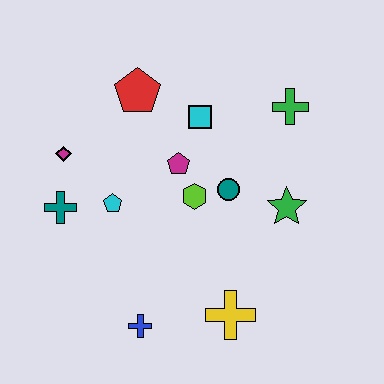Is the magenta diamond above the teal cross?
Yes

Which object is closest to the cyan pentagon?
The teal cross is closest to the cyan pentagon.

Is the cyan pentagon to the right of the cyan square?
No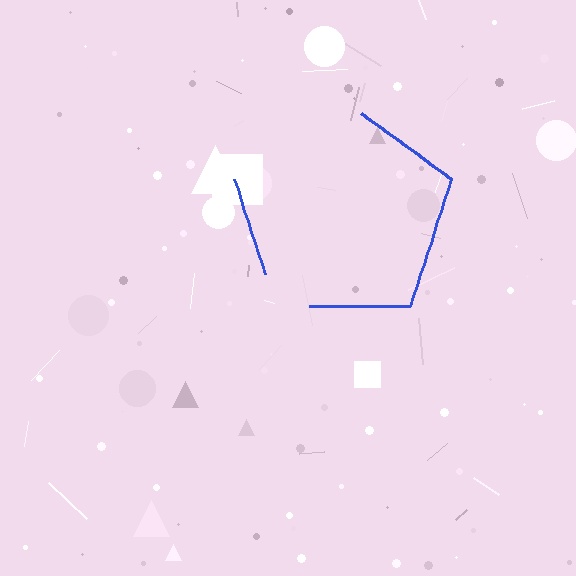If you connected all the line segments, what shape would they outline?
They would outline a pentagon.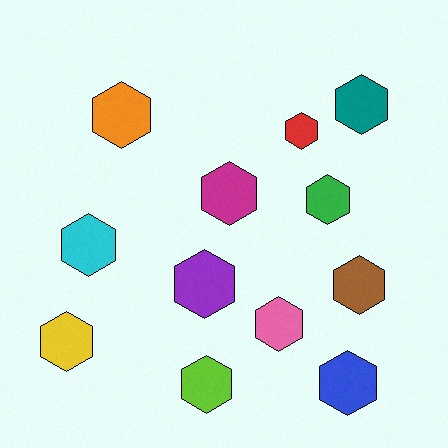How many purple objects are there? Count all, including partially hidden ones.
There is 1 purple object.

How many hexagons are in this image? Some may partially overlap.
There are 12 hexagons.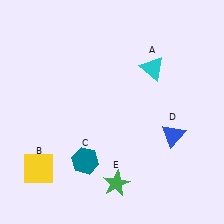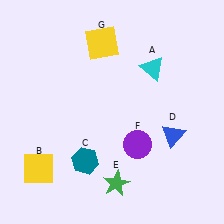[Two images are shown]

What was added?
A purple circle (F), a yellow square (G) were added in Image 2.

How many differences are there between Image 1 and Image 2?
There are 2 differences between the two images.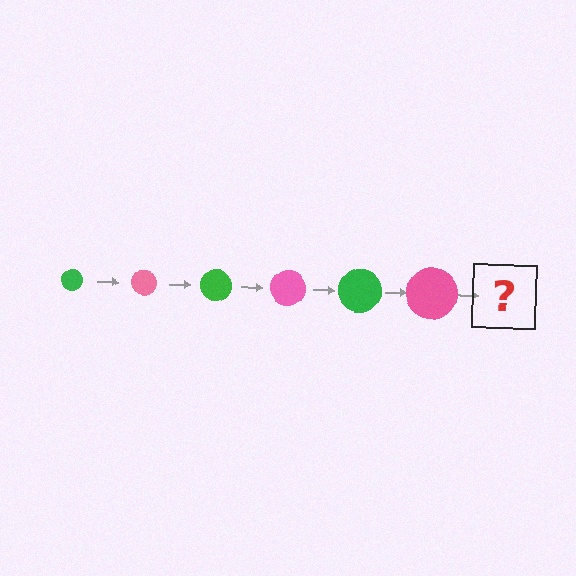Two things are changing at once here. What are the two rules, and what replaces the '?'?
The two rules are that the circle grows larger each step and the color cycles through green and pink. The '?' should be a green circle, larger than the previous one.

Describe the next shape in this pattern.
It should be a green circle, larger than the previous one.